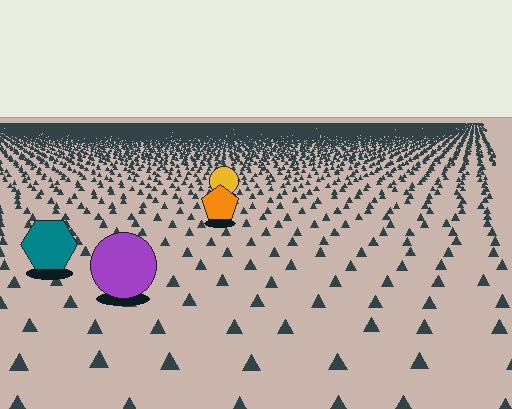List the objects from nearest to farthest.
From nearest to farthest: the purple circle, the teal hexagon, the orange pentagon, the yellow circle.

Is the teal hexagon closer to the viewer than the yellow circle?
Yes. The teal hexagon is closer — you can tell from the texture gradient: the ground texture is coarser near it.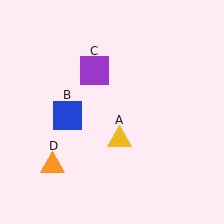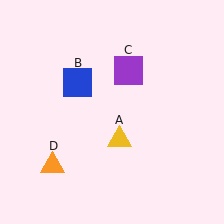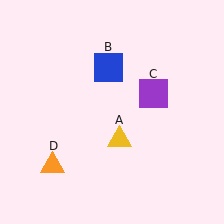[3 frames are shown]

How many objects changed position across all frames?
2 objects changed position: blue square (object B), purple square (object C).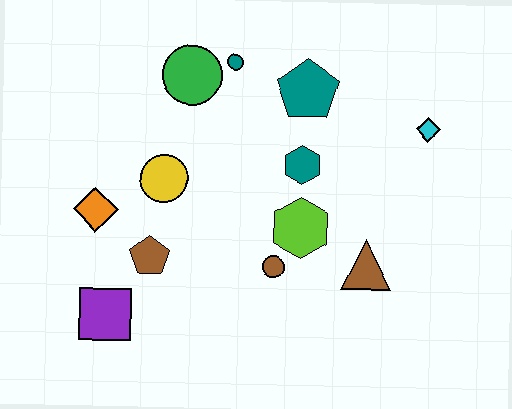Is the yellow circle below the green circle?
Yes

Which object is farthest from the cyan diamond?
The purple square is farthest from the cyan diamond.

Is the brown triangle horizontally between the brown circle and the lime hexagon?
No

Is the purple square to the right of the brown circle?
No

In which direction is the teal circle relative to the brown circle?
The teal circle is above the brown circle.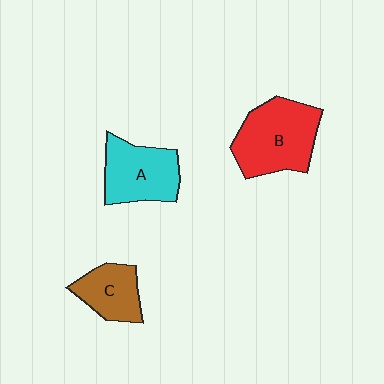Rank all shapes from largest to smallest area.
From largest to smallest: B (red), A (cyan), C (brown).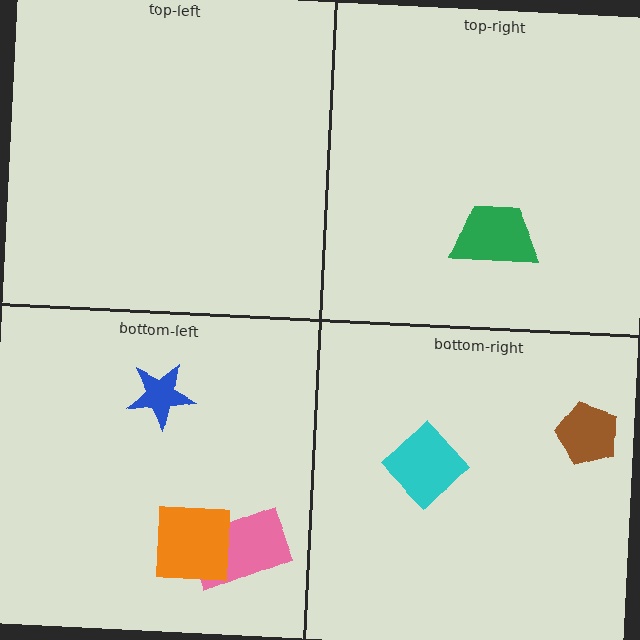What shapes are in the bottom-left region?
The pink rectangle, the blue star, the orange square.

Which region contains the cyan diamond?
The bottom-right region.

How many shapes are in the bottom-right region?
2.